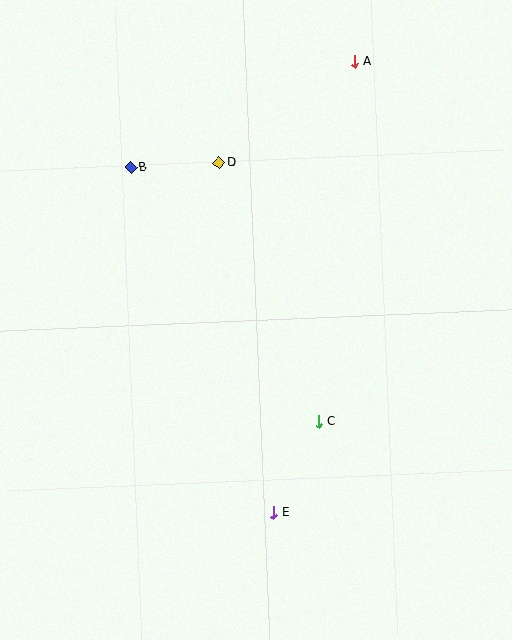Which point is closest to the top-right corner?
Point A is closest to the top-right corner.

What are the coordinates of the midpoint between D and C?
The midpoint between D and C is at (269, 292).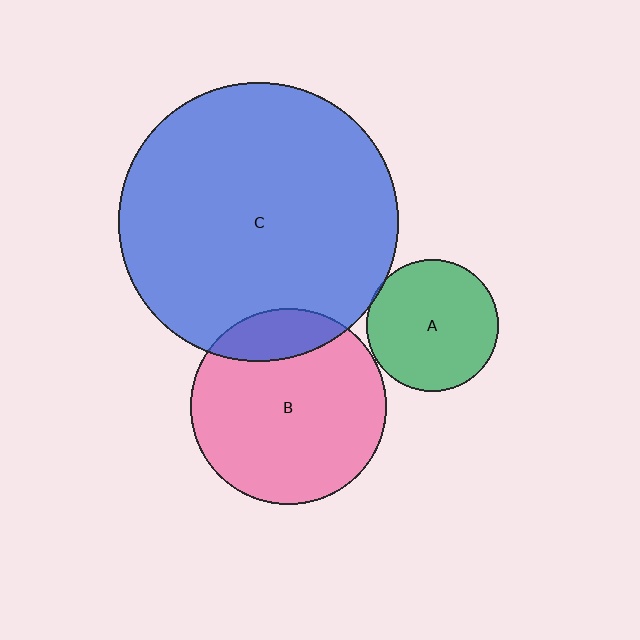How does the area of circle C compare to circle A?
Approximately 4.4 times.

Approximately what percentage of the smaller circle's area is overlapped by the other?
Approximately 15%.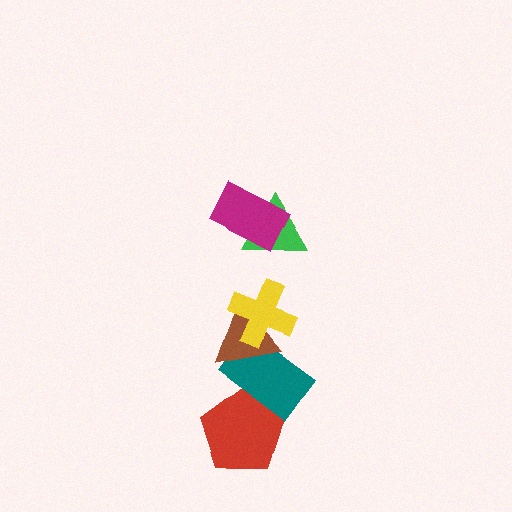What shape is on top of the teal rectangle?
The brown triangle is on top of the teal rectangle.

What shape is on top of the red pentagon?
The teal rectangle is on top of the red pentagon.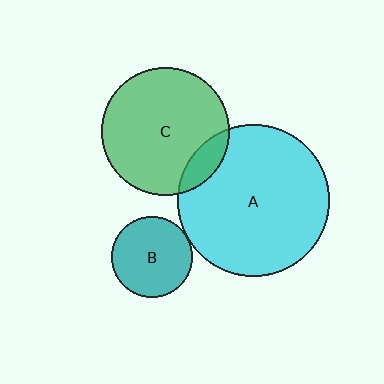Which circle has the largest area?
Circle A (cyan).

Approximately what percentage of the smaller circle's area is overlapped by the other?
Approximately 10%.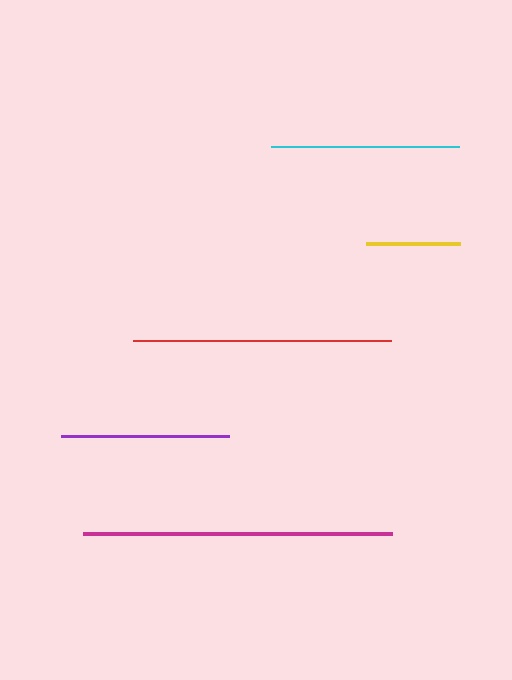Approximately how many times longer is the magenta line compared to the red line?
The magenta line is approximately 1.2 times the length of the red line.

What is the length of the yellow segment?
The yellow segment is approximately 93 pixels long.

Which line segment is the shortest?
The yellow line is the shortest at approximately 93 pixels.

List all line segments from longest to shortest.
From longest to shortest: magenta, red, cyan, purple, yellow.